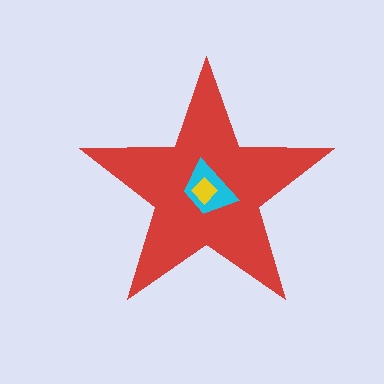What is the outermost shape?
The red star.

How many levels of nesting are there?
3.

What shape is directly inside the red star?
The cyan trapezoid.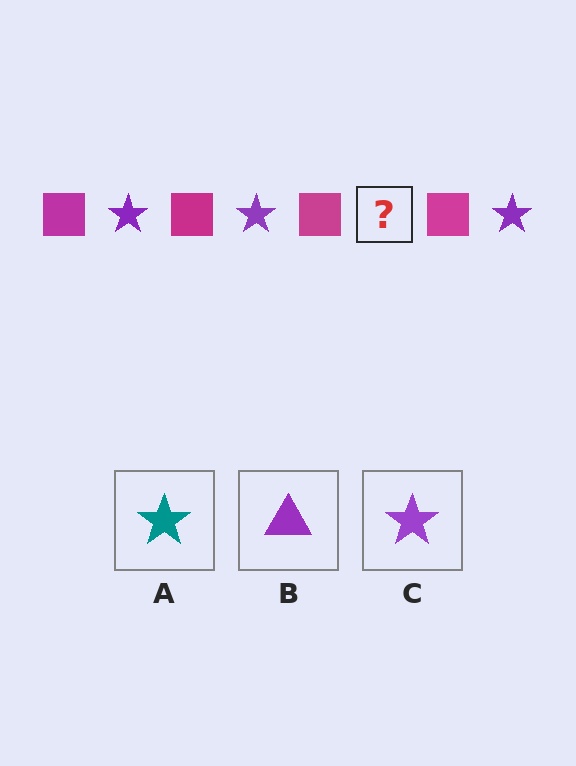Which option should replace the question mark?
Option C.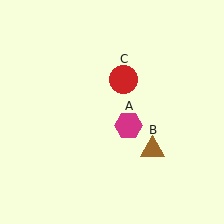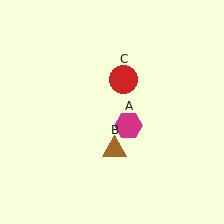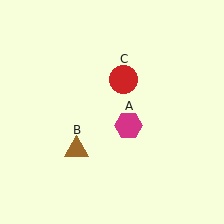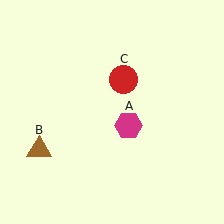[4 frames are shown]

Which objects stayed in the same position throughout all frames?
Magenta hexagon (object A) and red circle (object C) remained stationary.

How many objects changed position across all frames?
1 object changed position: brown triangle (object B).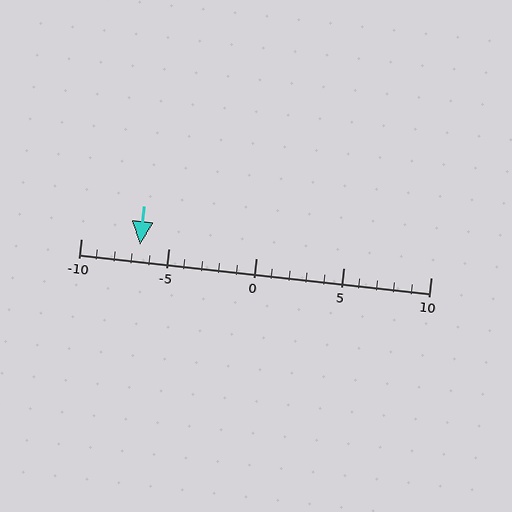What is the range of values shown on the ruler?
The ruler shows values from -10 to 10.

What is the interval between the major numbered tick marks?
The major tick marks are spaced 5 units apart.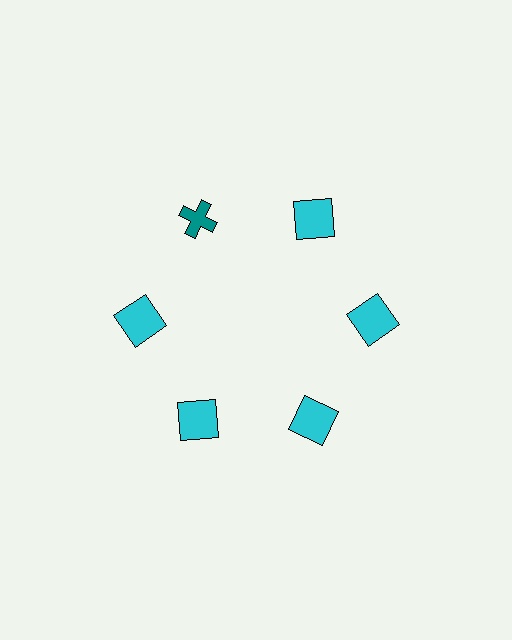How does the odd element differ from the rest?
It differs in both color (teal instead of cyan) and shape (cross instead of square).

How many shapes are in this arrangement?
There are 6 shapes arranged in a ring pattern.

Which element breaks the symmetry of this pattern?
The teal cross at roughly the 11 o'clock position breaks the symmetry. All other shapes are cyan squares.